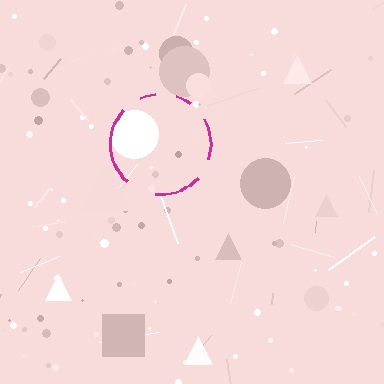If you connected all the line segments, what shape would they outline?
They would outline a circle.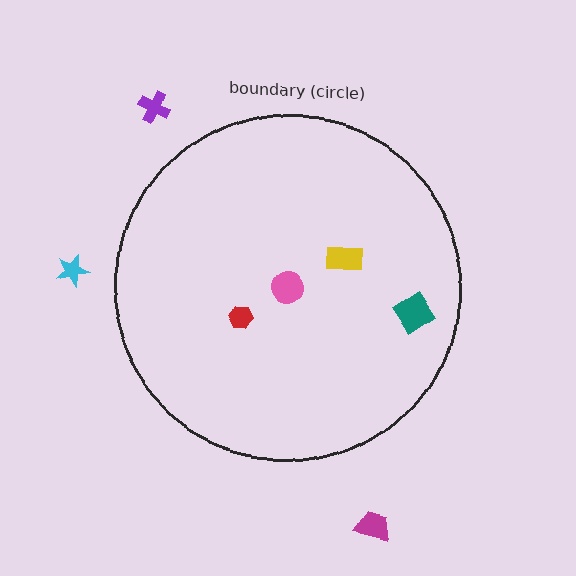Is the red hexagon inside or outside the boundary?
Inside.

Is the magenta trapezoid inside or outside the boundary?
Outside.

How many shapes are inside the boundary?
4 inside, 3 outside.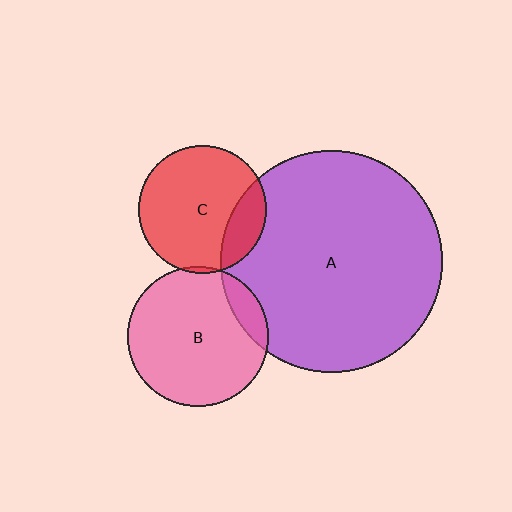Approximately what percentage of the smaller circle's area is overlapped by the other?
Approximately 20%.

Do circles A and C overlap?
Yes.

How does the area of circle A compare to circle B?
Approximately 2.5 times.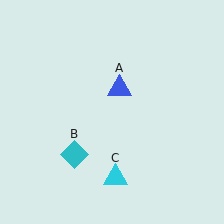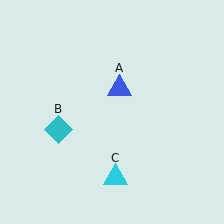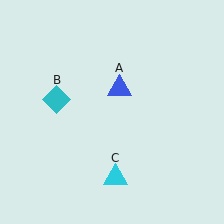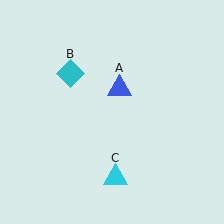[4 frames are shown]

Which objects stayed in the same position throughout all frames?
Blue triangle (object A) and cyan triangle (object C) remained stationary.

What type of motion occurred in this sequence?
The cyan diamond (object B) rotated clockwise around the center of the scene.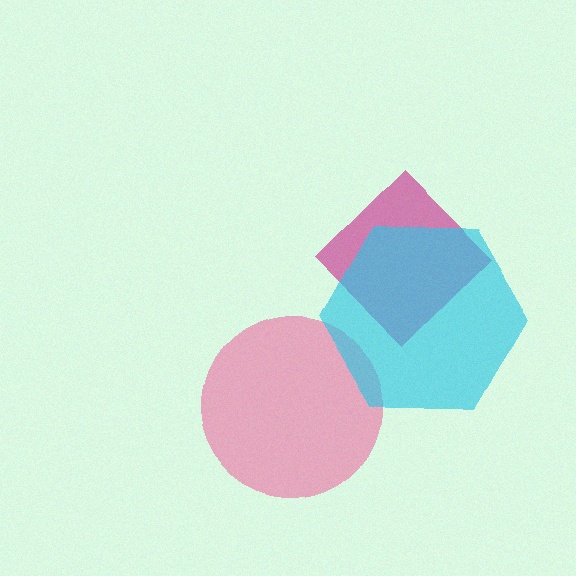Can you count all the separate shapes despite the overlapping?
Yes, there are 3 separate shapes.